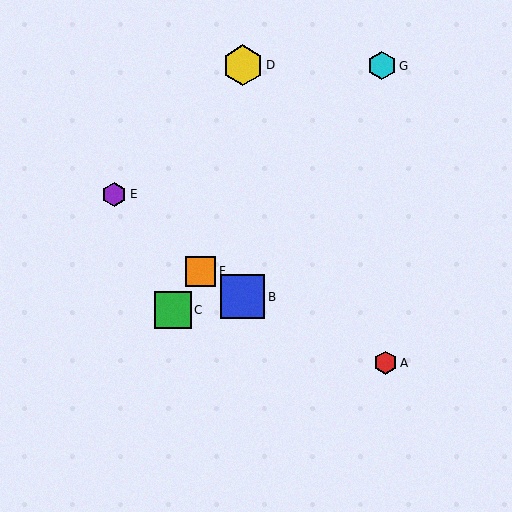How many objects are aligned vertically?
2 objects (B, D) are aligned vertically.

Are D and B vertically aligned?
Yes, both are at x≈243.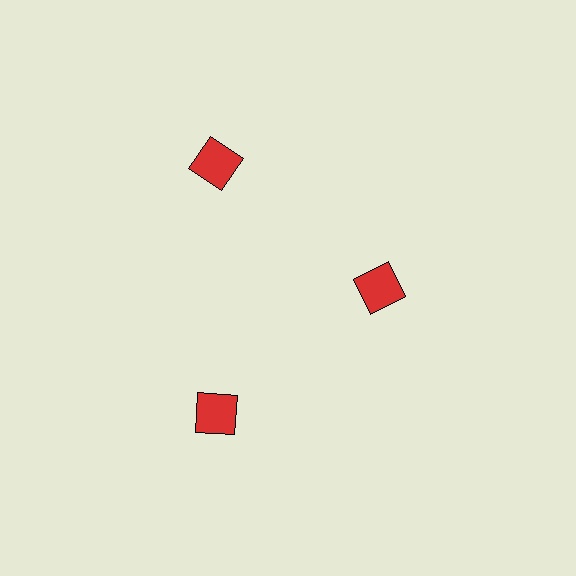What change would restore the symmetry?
The symmetry would be restored by moving it outward, back onto the ring so that all 3 squares sit at equal angles and equal distance from the center.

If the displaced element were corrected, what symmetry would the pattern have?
It would have 3-fold rotational symmetry — the pattern would map onto itself every 120 degrees.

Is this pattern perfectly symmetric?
No. The 3 red squares are arranged in a ring, but one element near the 3 o'clock position is pulled inward toward the center, breaking the 3-fold rotational symmetry.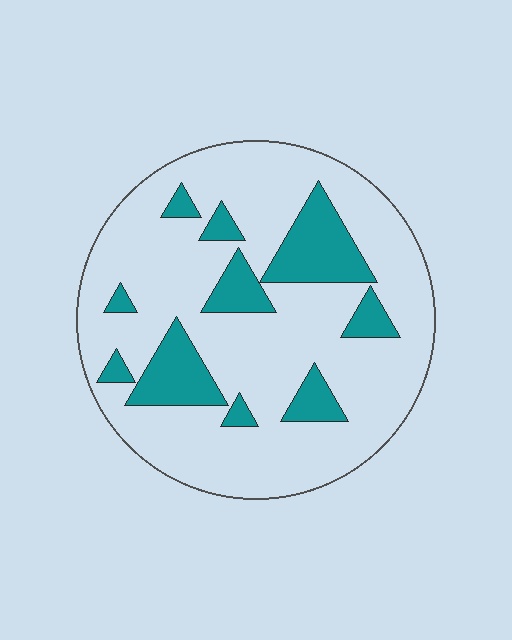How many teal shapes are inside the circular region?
10.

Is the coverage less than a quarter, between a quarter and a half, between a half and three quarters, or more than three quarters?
Less than a quarter.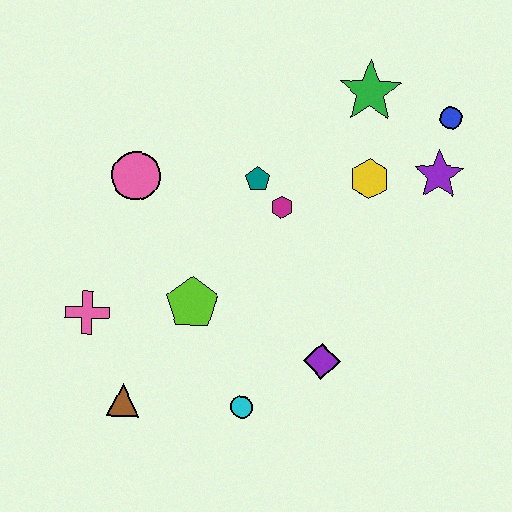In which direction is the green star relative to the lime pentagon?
The green star is above the lime pentagon.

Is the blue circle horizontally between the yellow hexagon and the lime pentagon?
No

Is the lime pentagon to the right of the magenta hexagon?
No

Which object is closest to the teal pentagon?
The magenta hexagon is closest to the teal pentagon.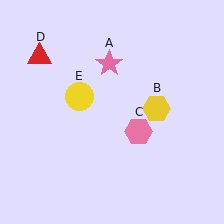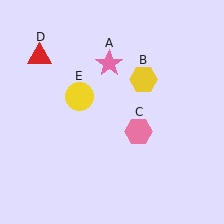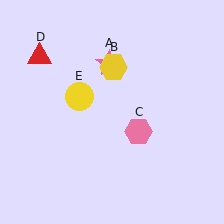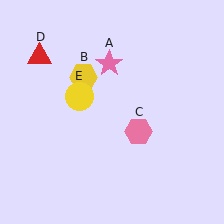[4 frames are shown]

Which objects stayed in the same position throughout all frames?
Pink star (object A) and pink hexagon (object C) and red triangle (object D) and yellow circle (object E) remained stationary.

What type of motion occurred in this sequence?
The yellow hexagon (object B) rotated counterclockwise around the center of the scene.